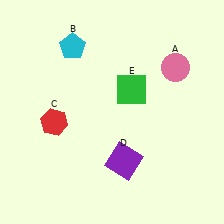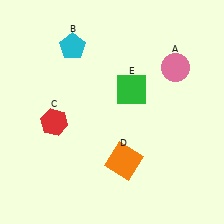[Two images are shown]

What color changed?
The square (D) changed from purple in Image 1 to orange in Image 2.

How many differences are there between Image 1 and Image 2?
There is 1 difference between the two images.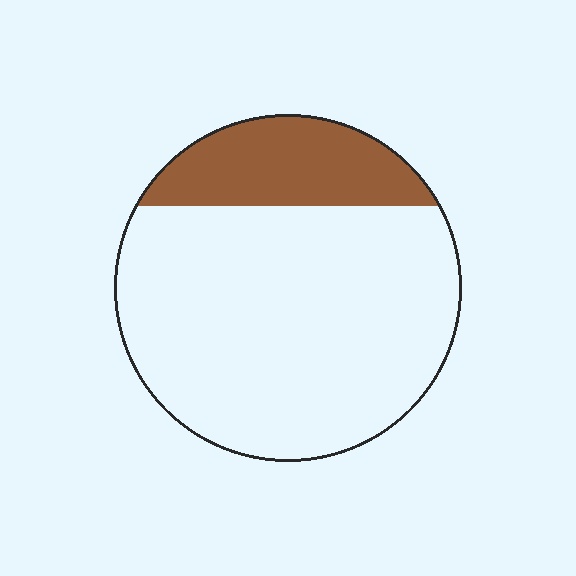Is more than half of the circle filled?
No.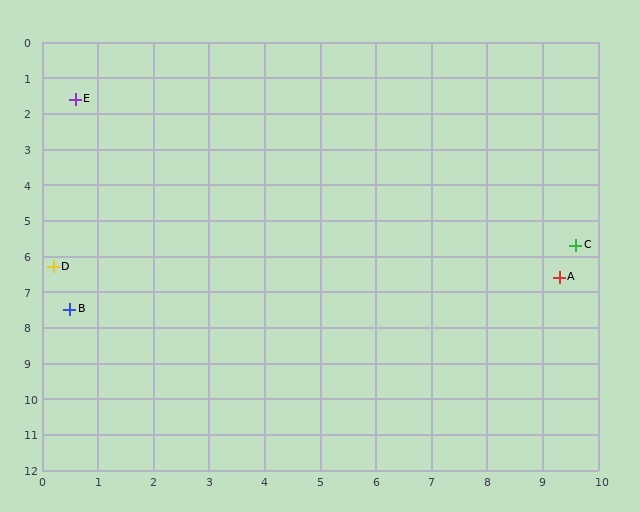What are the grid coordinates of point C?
Point C is at approximately (9.6, 5.7).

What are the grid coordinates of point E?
Point E is at approximately (0.6, 1.6).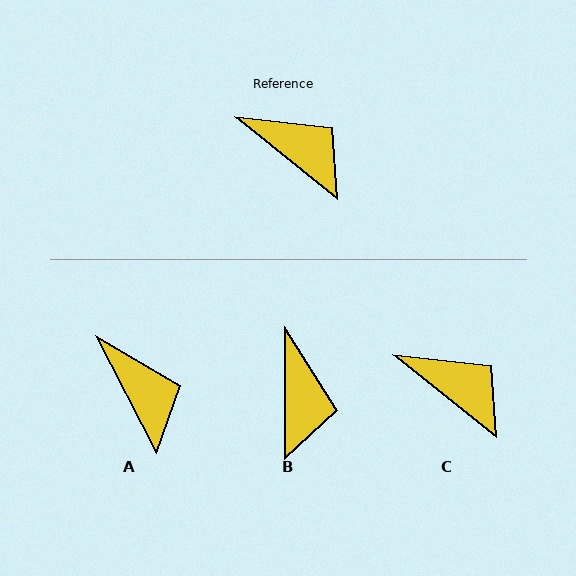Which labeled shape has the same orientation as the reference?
C.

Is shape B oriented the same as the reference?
No, it is off by about 51 degrees.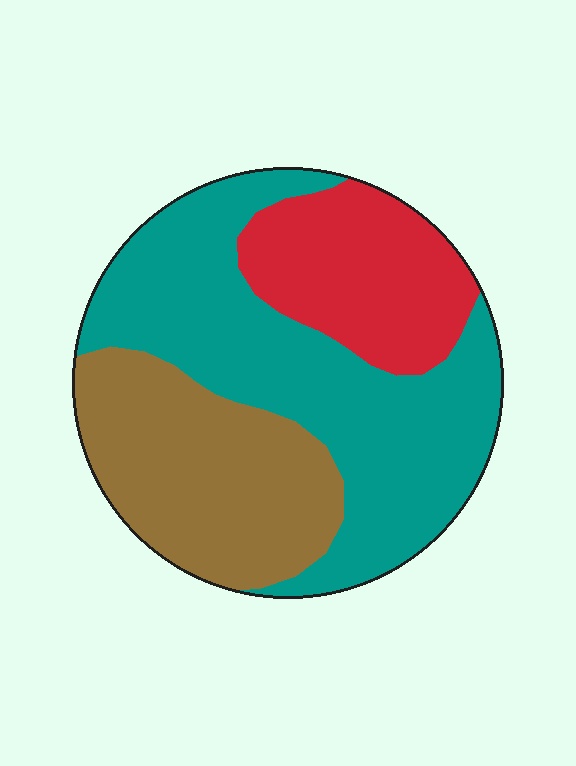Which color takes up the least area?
Red, at roughly 20%.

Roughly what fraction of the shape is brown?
Brown takes up between a quarter and a half of the shape.